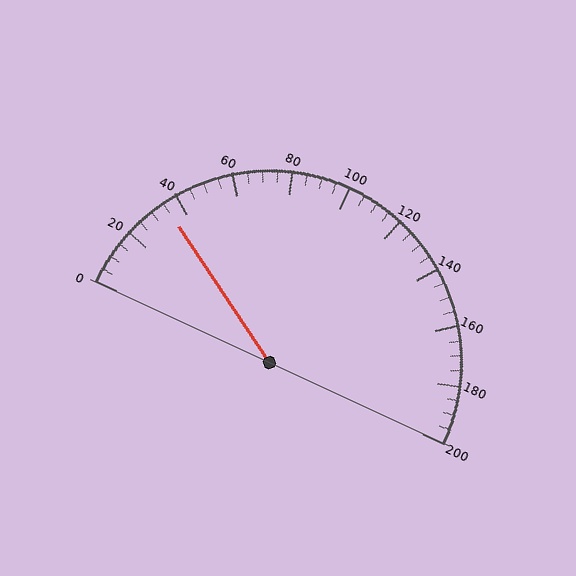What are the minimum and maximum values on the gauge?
The gauge ranges from 0 to 200.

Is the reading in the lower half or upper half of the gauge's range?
The reading is in the lower half of the range (0 to 200).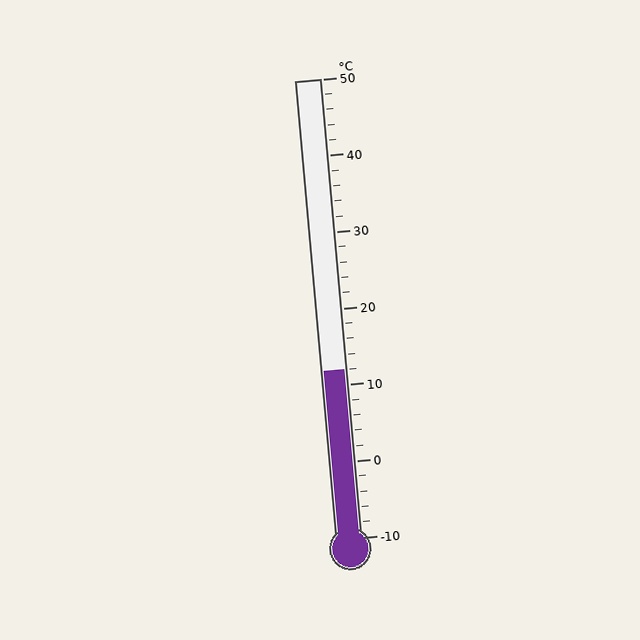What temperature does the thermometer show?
The thermometer shows approximately 12°C.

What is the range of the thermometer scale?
The thermometer scale ranges from -10°C to 50°C.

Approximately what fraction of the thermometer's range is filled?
The thermometer is filled to approximately 35% of its range.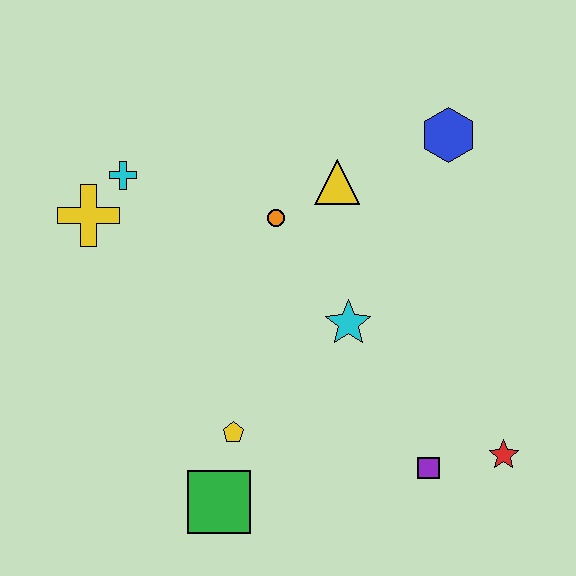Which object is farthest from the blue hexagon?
The green square is farthest from the blue hexagon.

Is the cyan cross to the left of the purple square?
Yes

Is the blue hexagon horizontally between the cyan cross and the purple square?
No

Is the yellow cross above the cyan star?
Yes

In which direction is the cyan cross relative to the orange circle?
The cyan cross is to the left of the orange circle.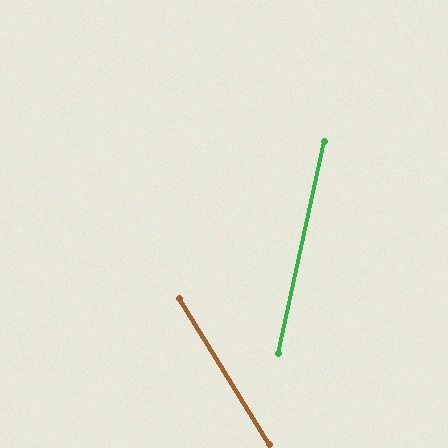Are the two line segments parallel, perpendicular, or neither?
Neither parallel nor perpendicular — they differ by about 44°.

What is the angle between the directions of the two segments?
Approximately 44 degrees.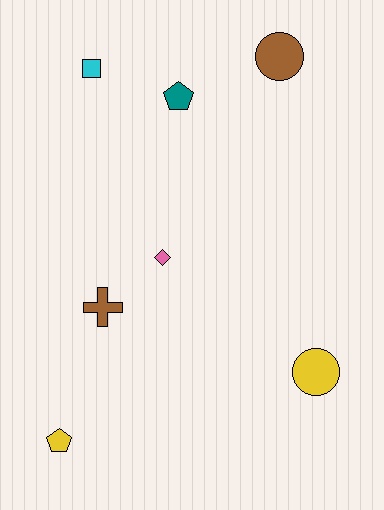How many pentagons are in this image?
There are 2 pentagons.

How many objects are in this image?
There are 7 objects.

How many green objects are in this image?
There are no green objects.